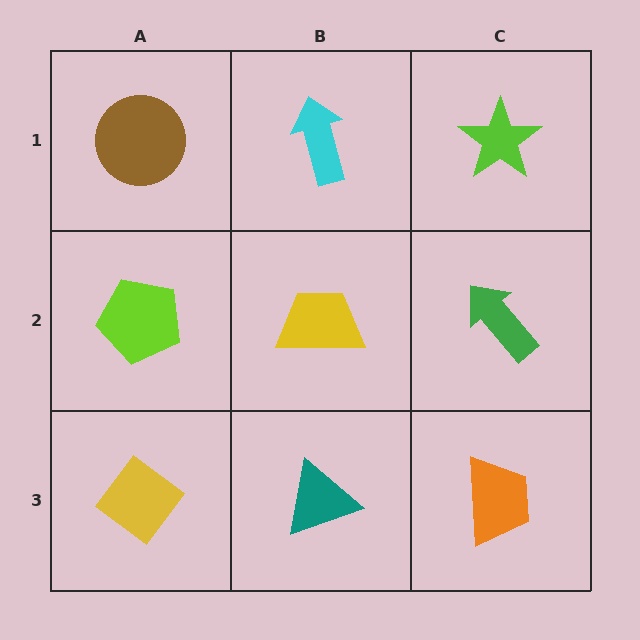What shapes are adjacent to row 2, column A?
A brown circle (row 1, column A), a yellow diamond (row 3, column A), a yellow trapezoid (row 2, column B).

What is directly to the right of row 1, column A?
A cyan arrow.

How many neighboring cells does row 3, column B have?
3.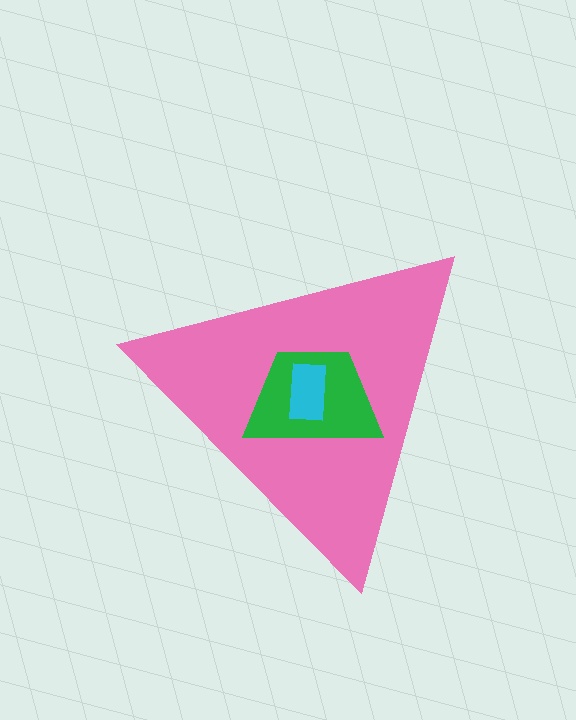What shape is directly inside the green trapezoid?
The cyan rectangle.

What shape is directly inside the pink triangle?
The green trapezoid.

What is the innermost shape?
The cyan rectangle.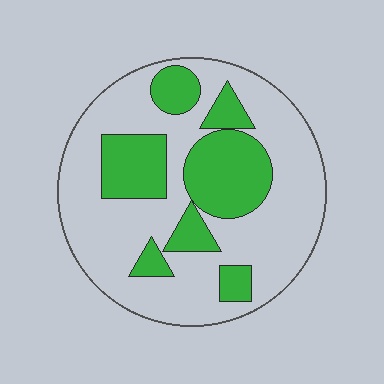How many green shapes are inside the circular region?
7.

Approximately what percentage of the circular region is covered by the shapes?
Approximately 30%.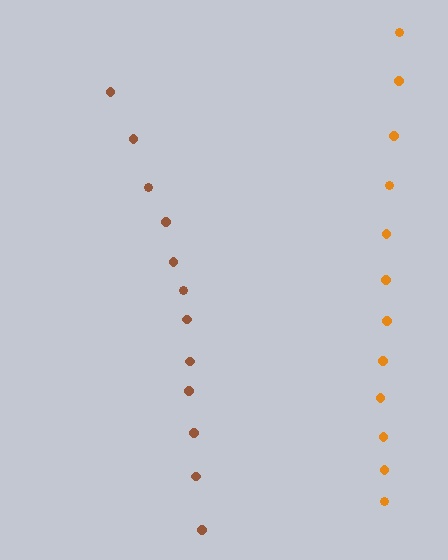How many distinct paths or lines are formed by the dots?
There are 2 distinct paths.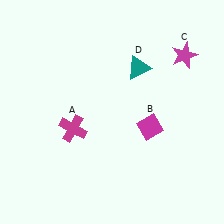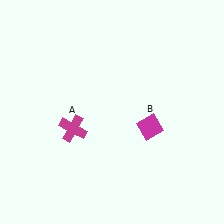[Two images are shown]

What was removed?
The teal triangle (D), the magenta star (C) were removed in Image 2.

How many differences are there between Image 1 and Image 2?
There are 2 differences between the two images.